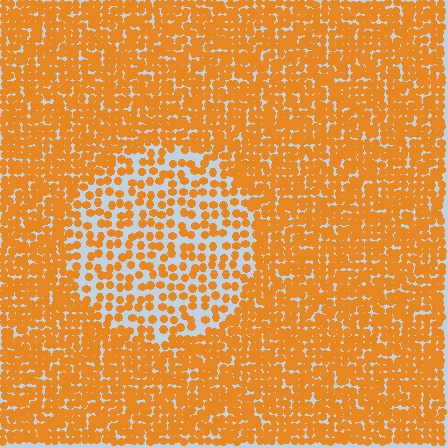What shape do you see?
I see a circle.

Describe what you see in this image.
The image contains small orange elements arranged at two different densities. A circle-shaped region is visible where the elements are less densely packed than the surrounding area.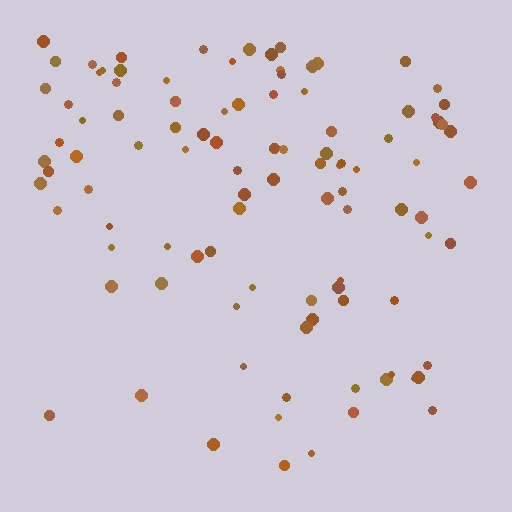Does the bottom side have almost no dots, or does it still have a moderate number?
Still a moderate number, just noticeably fewer than the top.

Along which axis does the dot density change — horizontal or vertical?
Vertical.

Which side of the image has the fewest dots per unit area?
The bottom.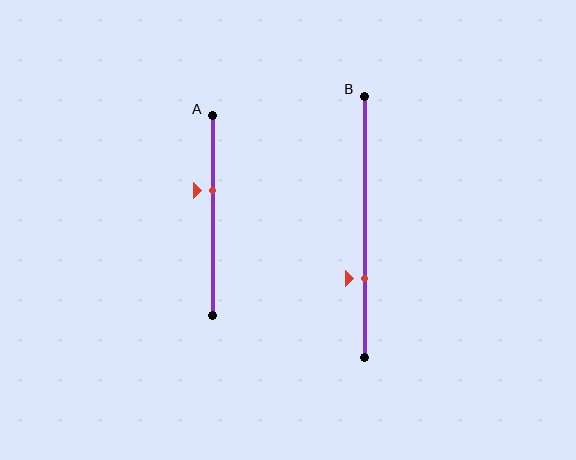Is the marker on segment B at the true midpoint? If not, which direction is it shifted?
No, the marker on segment B is shifted downward by about 20% of the segment length.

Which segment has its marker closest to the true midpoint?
Segment A has its marker closest to the true midpoint.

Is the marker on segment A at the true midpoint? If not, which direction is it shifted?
No, the marker on segment A is shifted upward by about 12% of the segment length.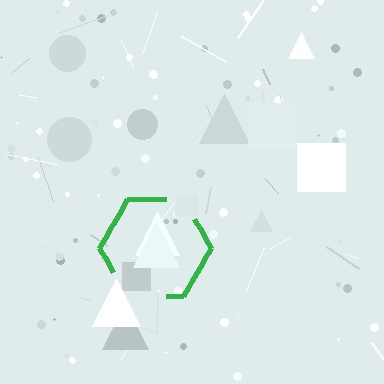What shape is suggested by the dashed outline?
The dashed outline suggests a hexagon.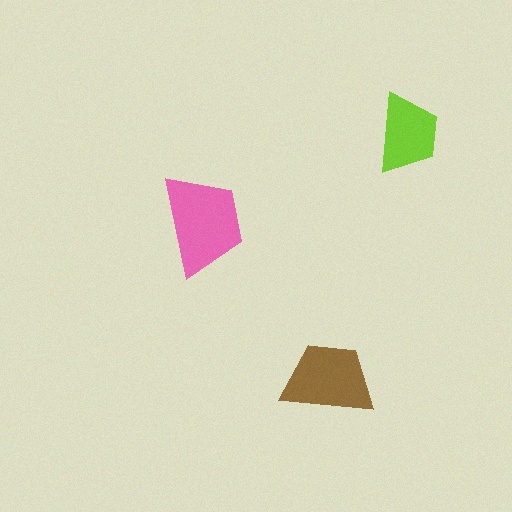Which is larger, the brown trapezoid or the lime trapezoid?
The brown one.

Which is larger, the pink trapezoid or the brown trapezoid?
The pink one.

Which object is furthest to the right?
The lime trapezoid is rightmost.